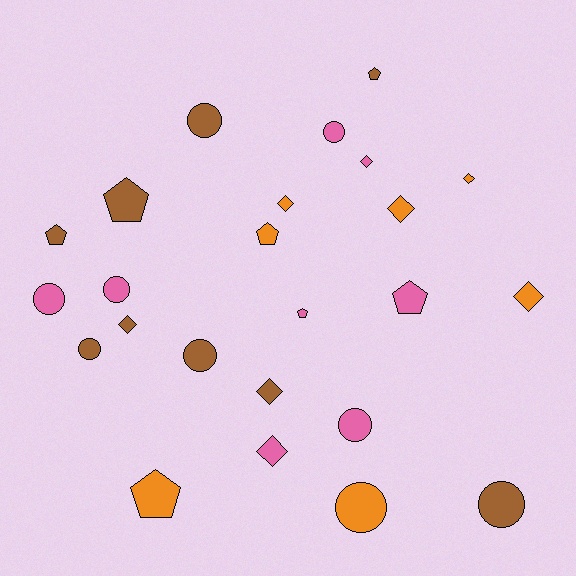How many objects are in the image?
There are 24 objects.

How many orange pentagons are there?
There are 2 orange pentagons.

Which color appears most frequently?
Brown, with 9 objects.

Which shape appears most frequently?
Circle, with 9 objects.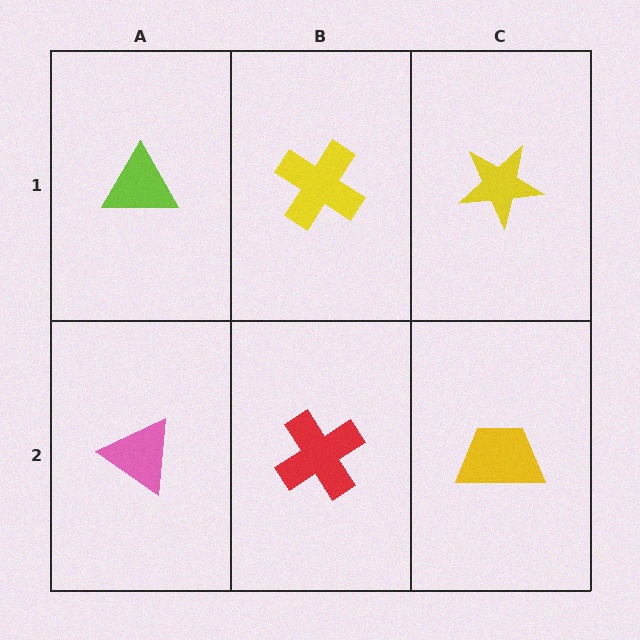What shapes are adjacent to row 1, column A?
A pink triangle (row 2, column A), a yellow cross (row 1, column B).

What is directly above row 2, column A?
A lime triangle.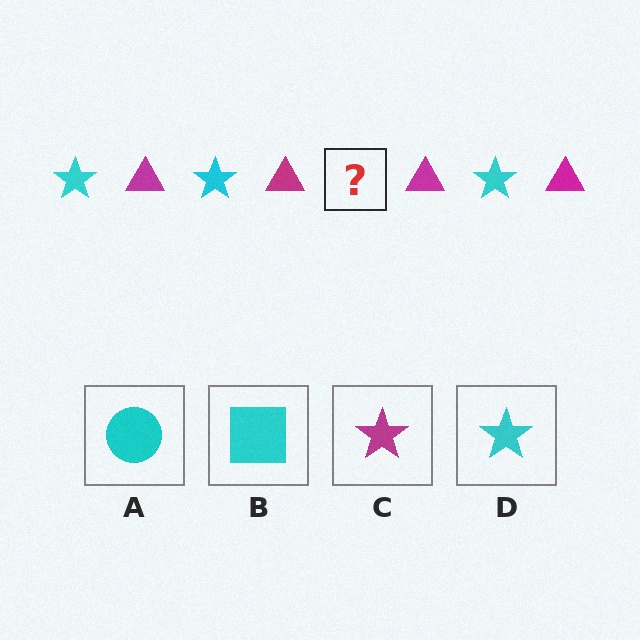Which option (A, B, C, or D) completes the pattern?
D.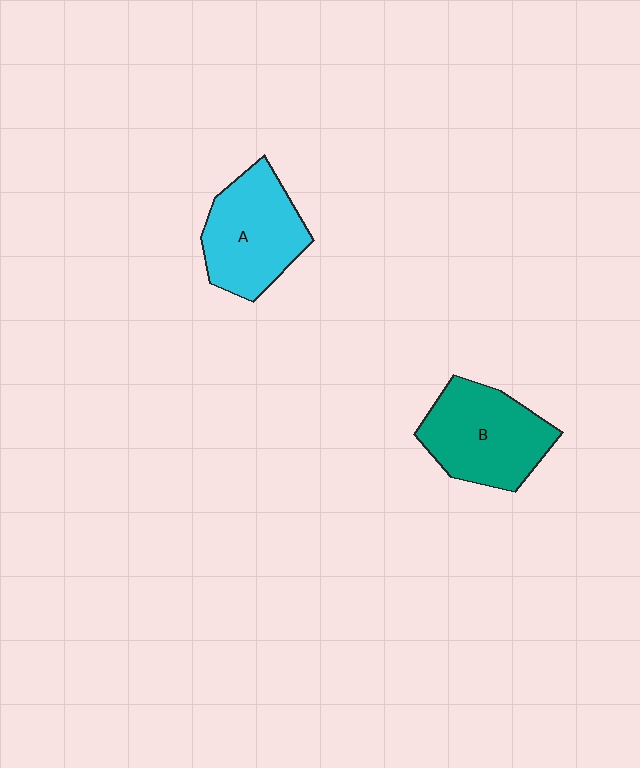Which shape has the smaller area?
Shape A (cyan).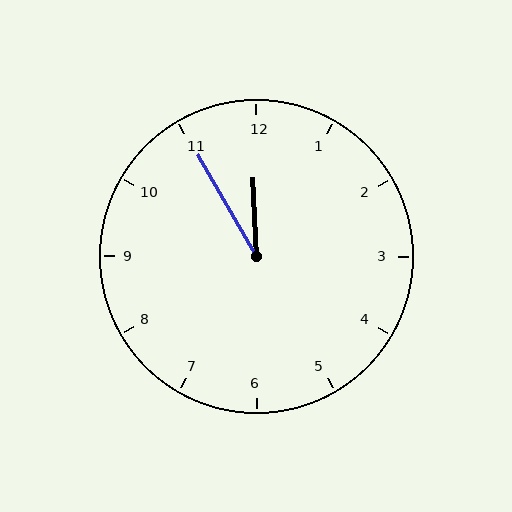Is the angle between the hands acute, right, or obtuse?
It is acute.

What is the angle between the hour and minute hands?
Approximately 28 degrees.